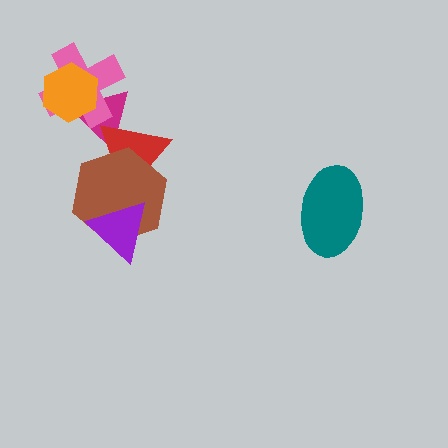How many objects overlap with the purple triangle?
1 object overlaps with the purple triangle.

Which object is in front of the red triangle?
The brown hexagon is in front of the red triangle.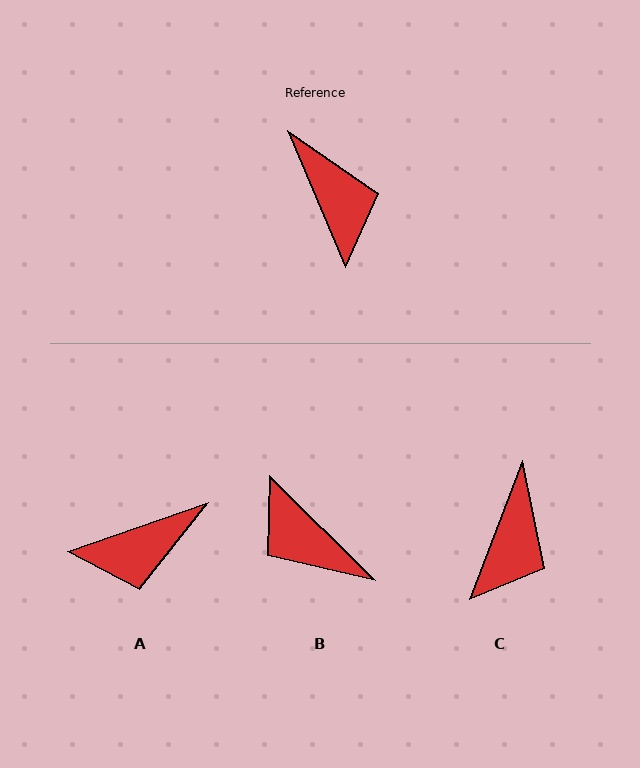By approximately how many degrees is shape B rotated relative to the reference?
Approximately 158 degrees clockwise.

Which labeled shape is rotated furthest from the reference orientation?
B, about 158 degrees away.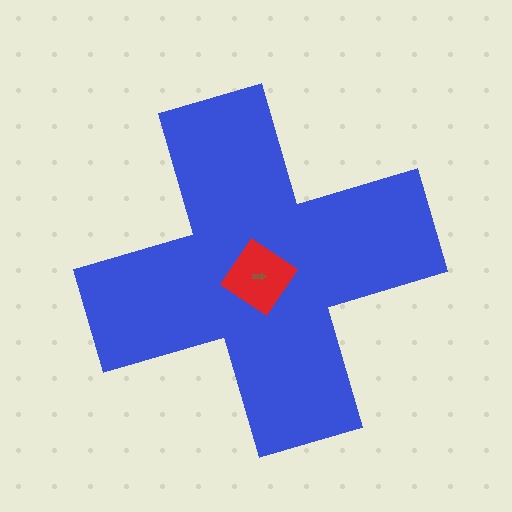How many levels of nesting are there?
3.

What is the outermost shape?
The blue cross.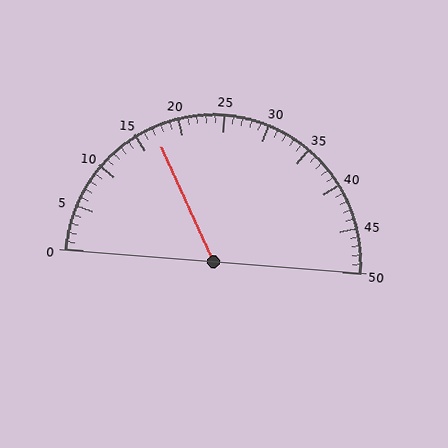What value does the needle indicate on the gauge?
The needle indicates approximately 17.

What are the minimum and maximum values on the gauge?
The gauge ranges from 0 to 50.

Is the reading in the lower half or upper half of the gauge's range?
The reading is in the lower half of the range (0 to 50).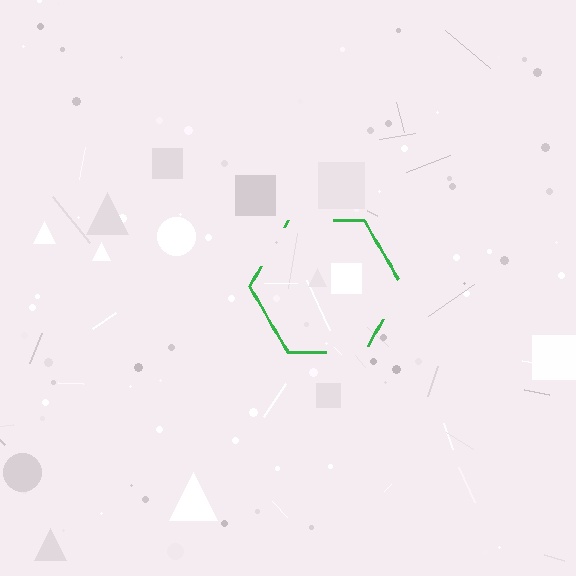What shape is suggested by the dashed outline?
The dashed outline suggests a hexagon.